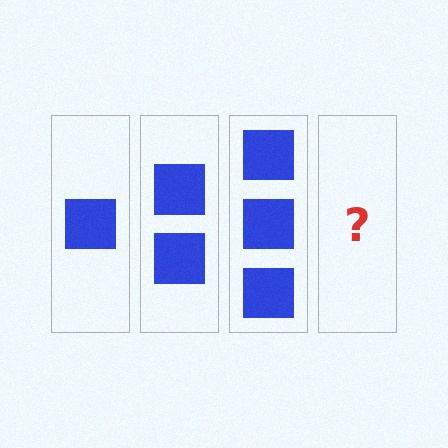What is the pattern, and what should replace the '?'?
The pattern is that each step adds one more square. The '?' should be 4 squares.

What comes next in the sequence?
The next element should be 4 squares.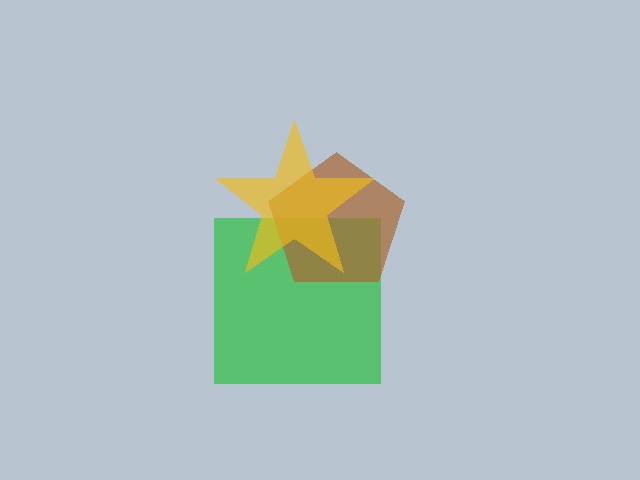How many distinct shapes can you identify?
There are 3 distinct shapes: a green square, a brown pentagon, a yellow star.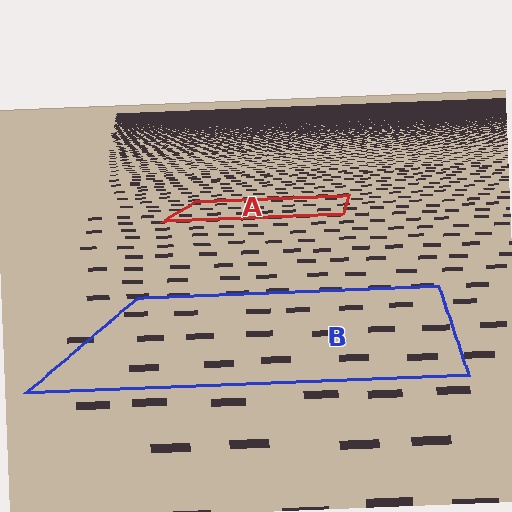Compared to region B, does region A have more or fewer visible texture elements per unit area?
Region A has more texture elements per unit area — they are packed more densely because it is farther away.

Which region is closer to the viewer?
Region B is closer. The texture elements there are larger and more spread out.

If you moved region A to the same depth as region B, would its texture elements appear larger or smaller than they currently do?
They would appear larger. At a closer depth, the same texture elements are projected at a bigger on-screen size.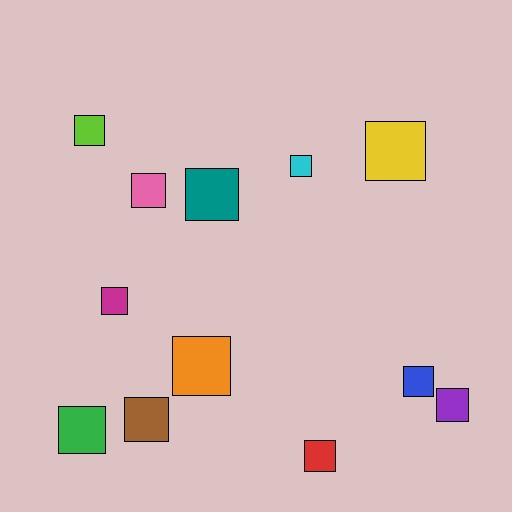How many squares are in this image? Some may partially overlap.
There are 12 squares.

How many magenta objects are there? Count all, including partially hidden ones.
There is 1 magenta object.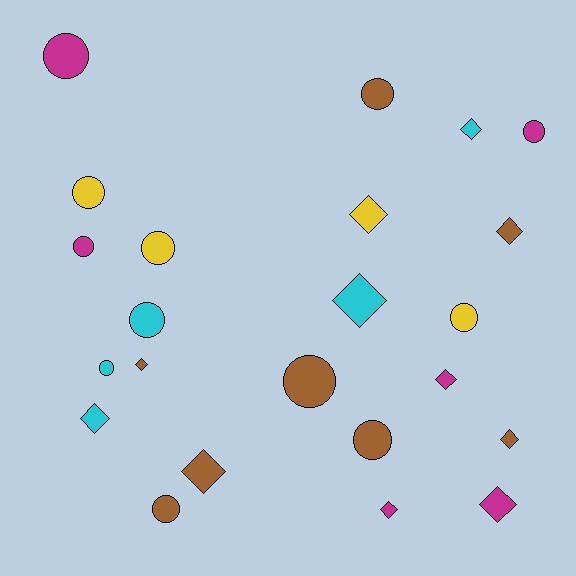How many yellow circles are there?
There are 3 yellow circles.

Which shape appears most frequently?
Circle, with 12 objects.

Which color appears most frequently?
Brown, with 8 objects.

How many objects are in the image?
There are 23 objects.